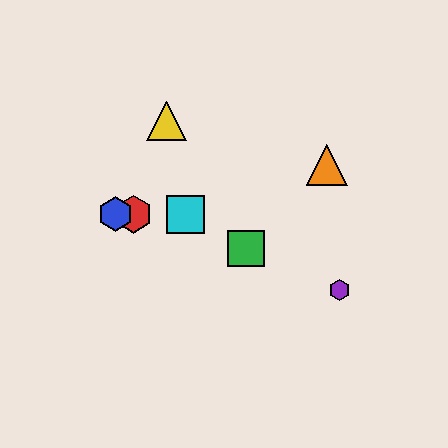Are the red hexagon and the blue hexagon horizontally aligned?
Yes, both are at y≈214.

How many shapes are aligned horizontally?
3 shapes (the red hexagon, the blue hexagon, the cyan square) are aligned horizontally.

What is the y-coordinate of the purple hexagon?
The purple hexagon is at y≈290.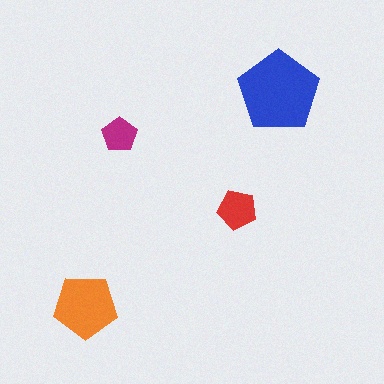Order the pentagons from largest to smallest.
the blue one, the orange one, the red one, the magenta one.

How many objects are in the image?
There are 4 objects in the image.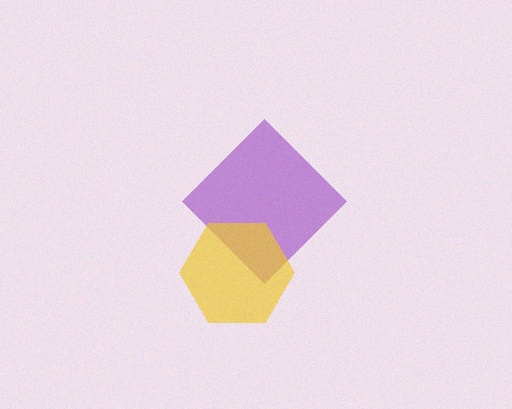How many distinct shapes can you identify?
There are 2 distinct shapes: a purple diamond, a yellow hexagon.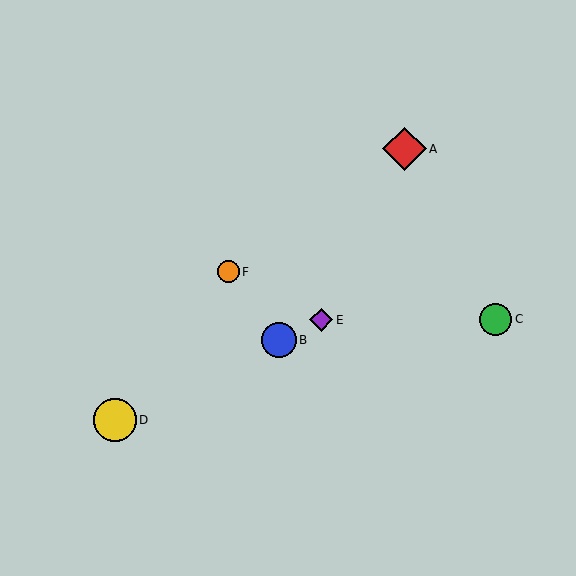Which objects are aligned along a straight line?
Objects B, D, E are aligned along a straight line.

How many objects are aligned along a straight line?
3 objects (B, D, E) are aligned along a straight line.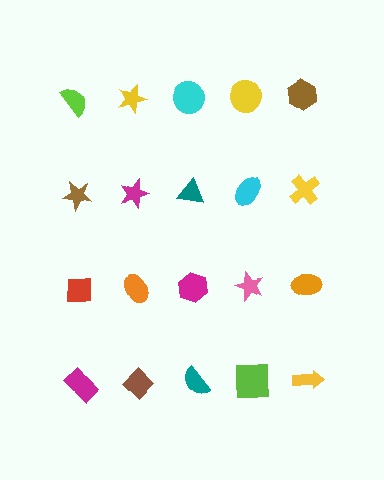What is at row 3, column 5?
An orange ellipse.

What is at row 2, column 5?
A yellow cross.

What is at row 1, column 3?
A cyan circle.